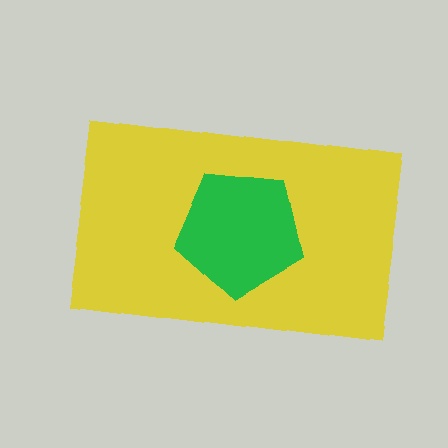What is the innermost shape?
The green pentagon.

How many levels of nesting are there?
2.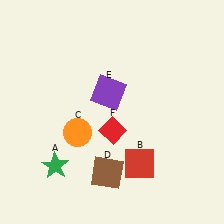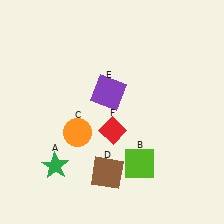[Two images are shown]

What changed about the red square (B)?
In Image 1, B is red. In Image 2, it changed to lime.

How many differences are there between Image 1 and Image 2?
There is 1 difference between the two images.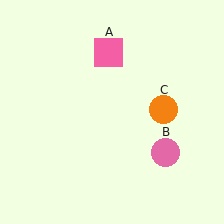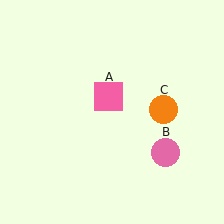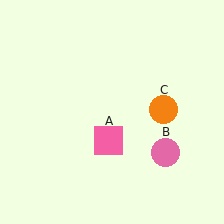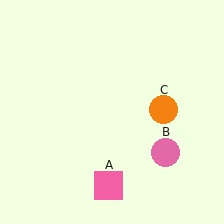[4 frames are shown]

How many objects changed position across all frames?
1 object changed position: pink square (object A).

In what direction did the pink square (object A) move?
The pink square (object A) moved down.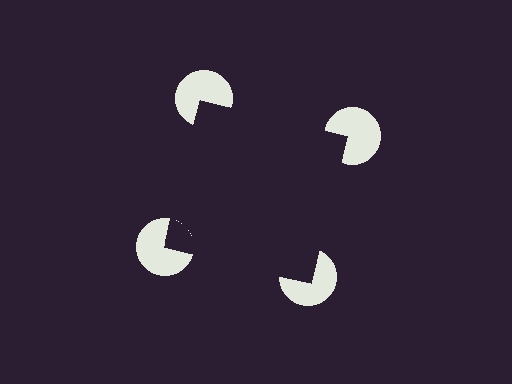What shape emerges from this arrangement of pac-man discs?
An illusory square — its edges are inferred from the aligned wedge cuts in the pac-man discs, not physically drawn.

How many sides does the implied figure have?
4 sides.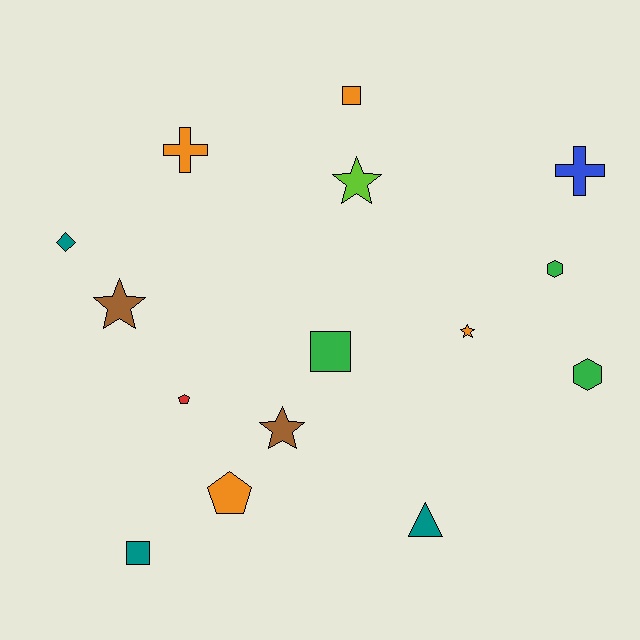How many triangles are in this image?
There is 1 triangle.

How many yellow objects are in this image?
There are no yellow objects.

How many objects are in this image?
There are 15 objects.